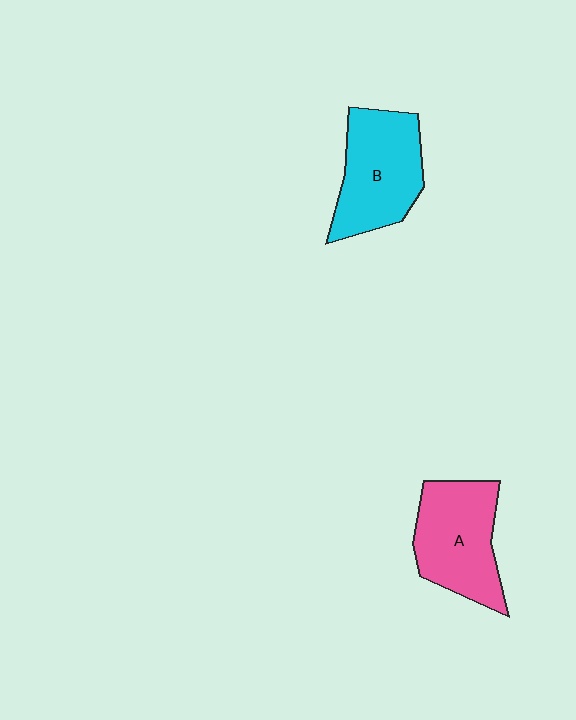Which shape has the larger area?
Shape B (cyan).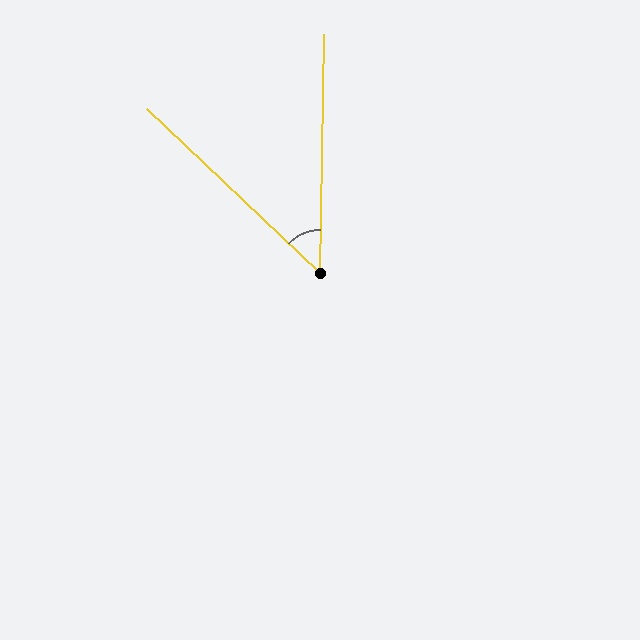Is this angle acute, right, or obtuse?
It is acute.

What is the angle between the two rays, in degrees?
Approximately 47 degrees.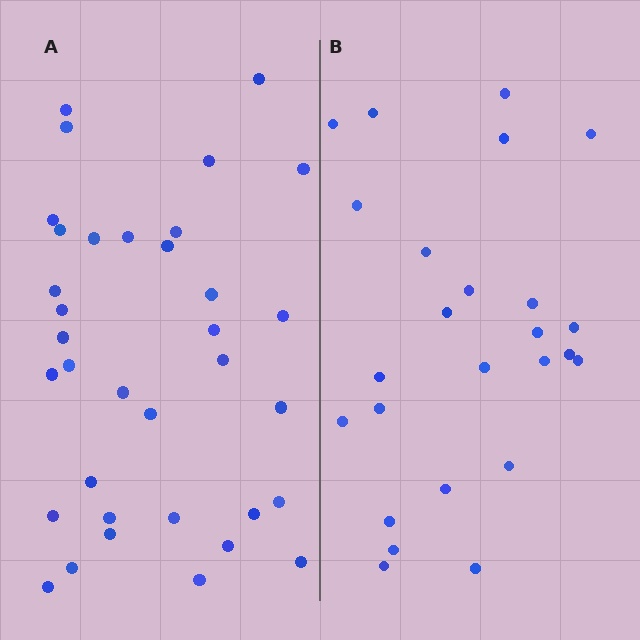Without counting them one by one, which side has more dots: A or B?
Region A (the left region) has more dots.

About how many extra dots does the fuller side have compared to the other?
Region A has roughly 10 or so more dots than region B.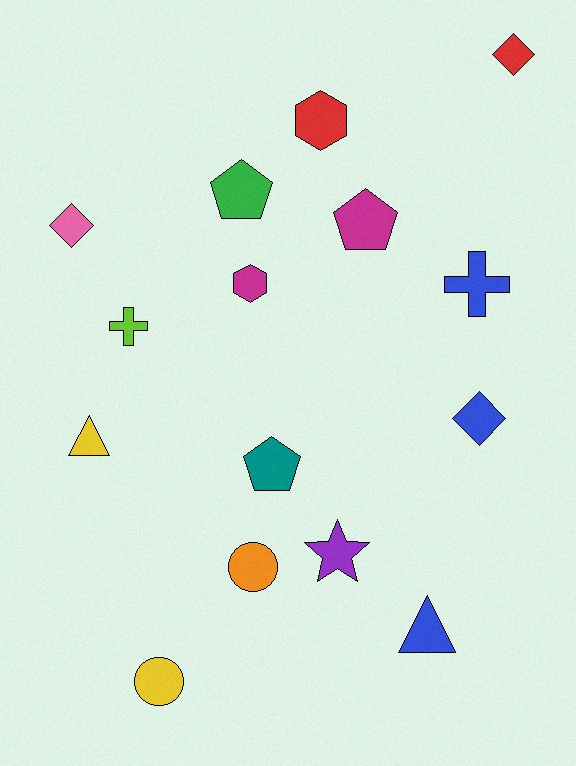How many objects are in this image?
There are 15 objects.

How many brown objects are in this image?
There are no brown objects.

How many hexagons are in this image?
There are 2 hexagons.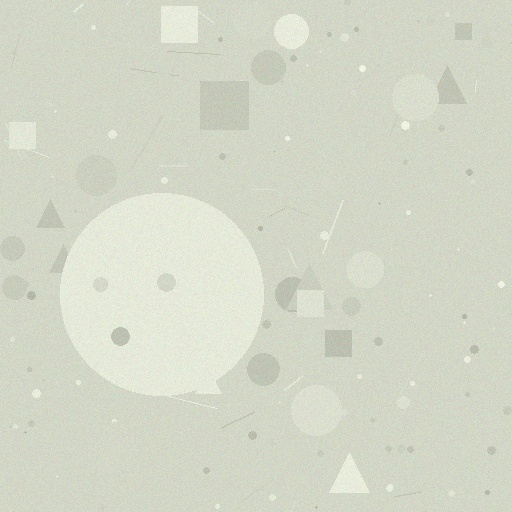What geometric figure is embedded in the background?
A circle is embedded in the background.